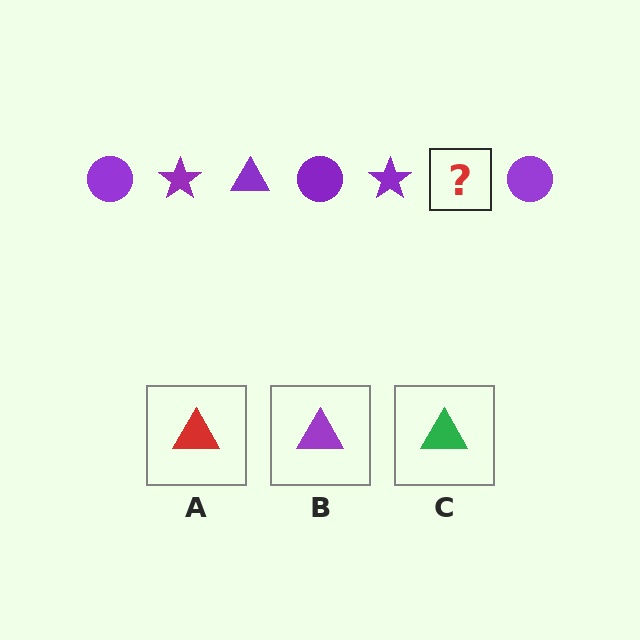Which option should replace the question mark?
Option B.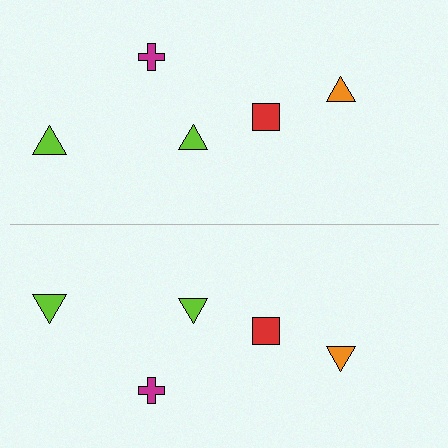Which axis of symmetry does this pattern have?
The pattern has a horizontal axis of symmetry running through the center of the image.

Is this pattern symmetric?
Yes, this pattern has bilateral (reflection) symmetry.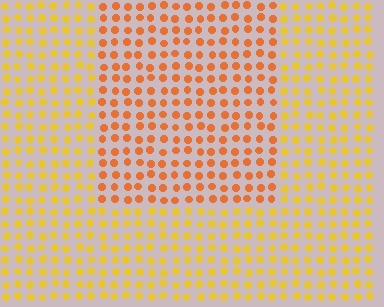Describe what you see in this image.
The image is filled with small yellow elements in a uniform arrangement. A rectangle-shaped region is visible where the elements are tinted to a slightly different hue, forming a subtle color boundary.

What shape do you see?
I see a rectangle.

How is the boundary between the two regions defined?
The boundary is defined purely by a slight shift in hue (about 29 degrees). Spacing, size, and orientation are identical on both sides.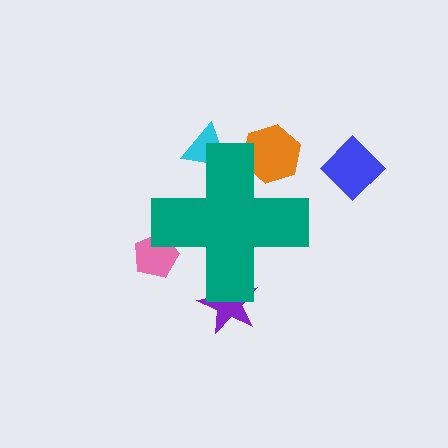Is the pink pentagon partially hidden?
Yes, the pink pentagon is partially hidden behind the teal cross.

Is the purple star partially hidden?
Yes, the purple star is partially hidden behind the teal cross.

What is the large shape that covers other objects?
A teal cross.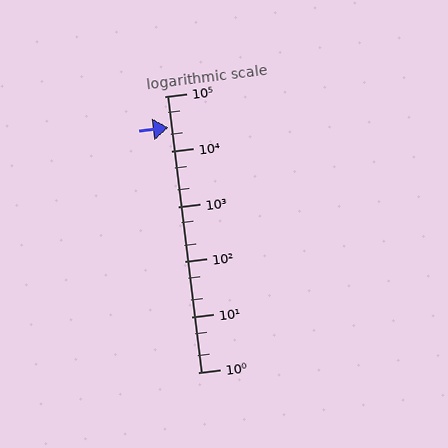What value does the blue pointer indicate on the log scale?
The pointer indicates approximately 27000.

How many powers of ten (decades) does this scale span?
The scale spans 5 decades, from 1 to 100000.